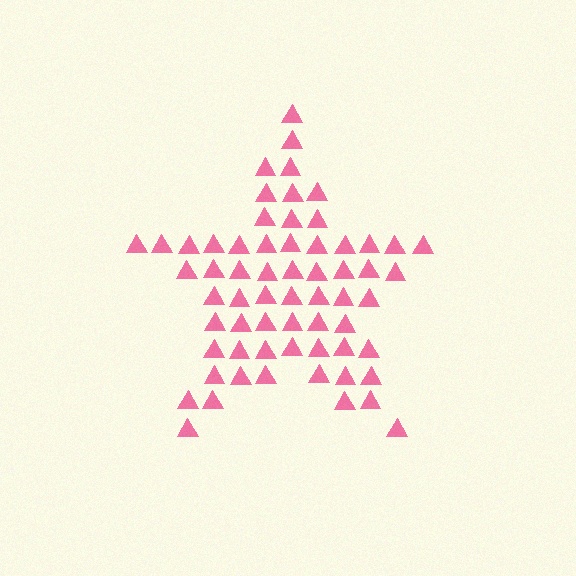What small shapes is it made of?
It is made of small triangles.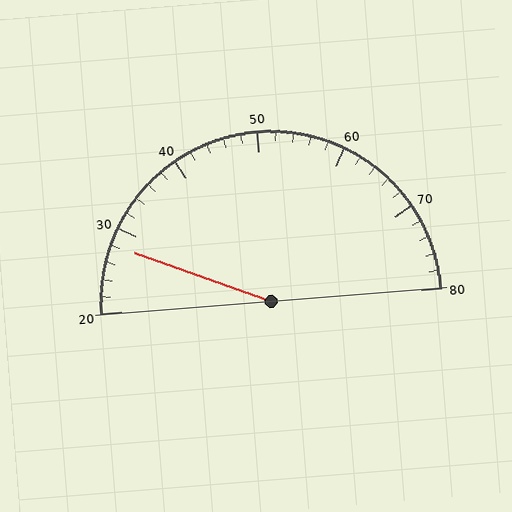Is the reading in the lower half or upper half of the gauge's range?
The reading is in the lower half of the range (20 to 80).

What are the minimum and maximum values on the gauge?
The gauge ranges from 20 to 80.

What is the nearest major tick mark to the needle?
The nearest major tick mark is 30.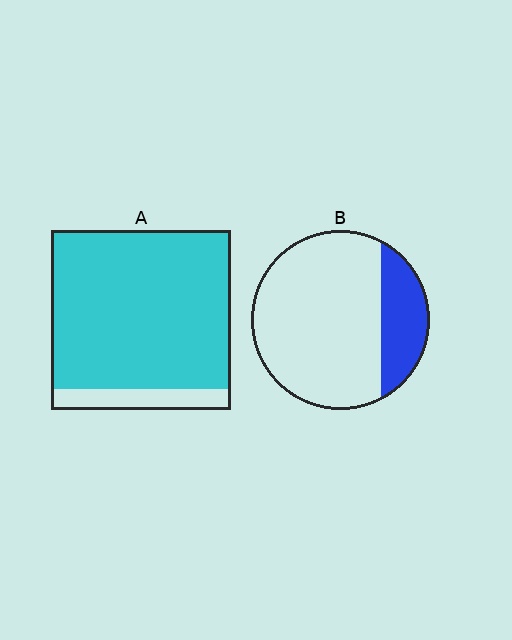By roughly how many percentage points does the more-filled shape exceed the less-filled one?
By roughly 65 percentage points (A over B).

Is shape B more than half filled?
No.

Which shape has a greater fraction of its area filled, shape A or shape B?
Shape A.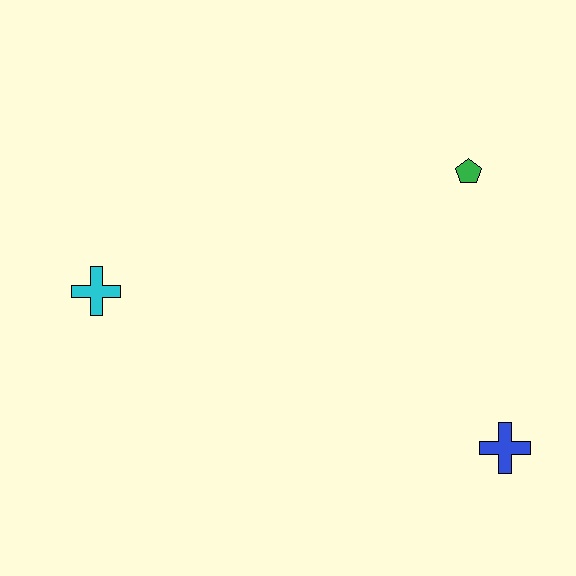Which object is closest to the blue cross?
The green pentagon is closest to the blue cross.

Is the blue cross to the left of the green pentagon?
No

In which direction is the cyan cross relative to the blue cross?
The cyan cross is to the left of the blue cross.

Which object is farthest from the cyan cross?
The blue cross is farthest from the cyan cross.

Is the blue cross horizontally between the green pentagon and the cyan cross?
No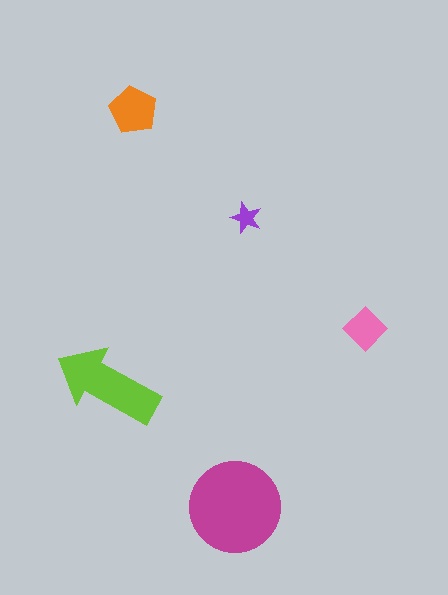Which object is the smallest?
The purple star.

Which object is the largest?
The magenta circle.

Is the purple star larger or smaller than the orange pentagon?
Smaller.